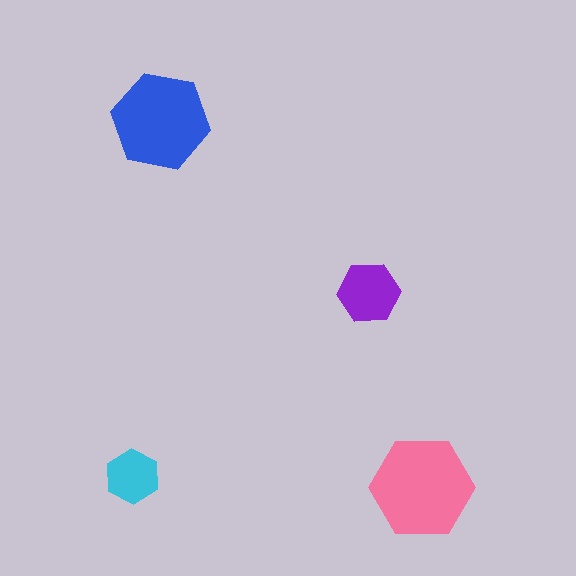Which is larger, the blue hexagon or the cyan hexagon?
The blue one.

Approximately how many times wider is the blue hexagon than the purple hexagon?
About 1.5 times wider.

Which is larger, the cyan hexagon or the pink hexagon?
The pink one.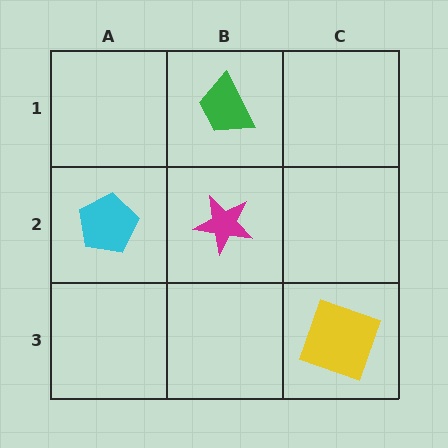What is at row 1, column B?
A green trapezoid.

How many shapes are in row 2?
2 shapes.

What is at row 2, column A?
A cyan pentagon.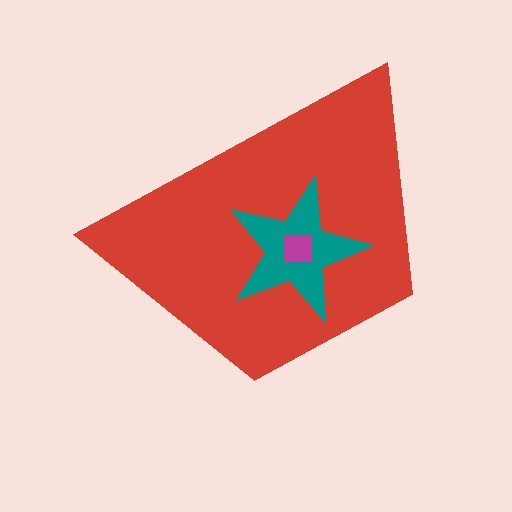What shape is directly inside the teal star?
The magenta square.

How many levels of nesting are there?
3.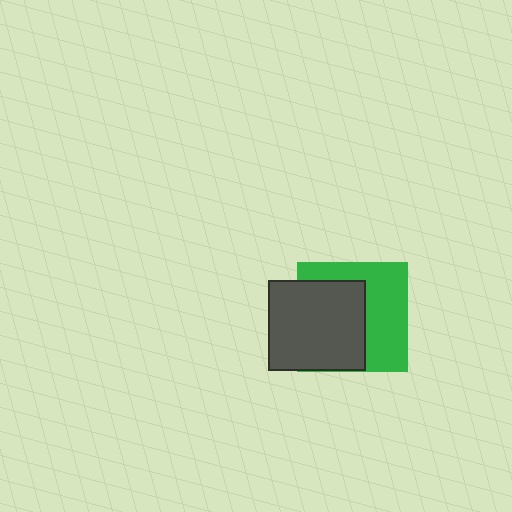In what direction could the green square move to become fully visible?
The green square could move right. That would shift it out from behind the dark gray rectangle entirely.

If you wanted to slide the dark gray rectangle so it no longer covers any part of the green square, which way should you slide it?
Slide it left — that is the most direct way to separate the two shapes.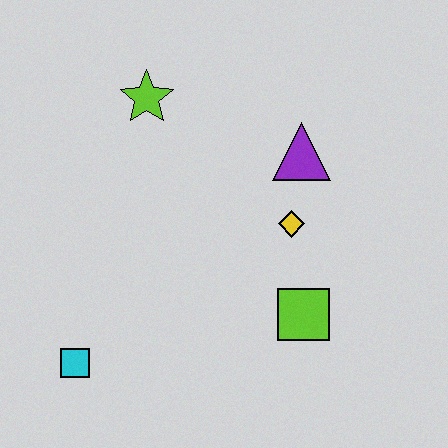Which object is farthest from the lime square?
The lime star is farthest from the lime square.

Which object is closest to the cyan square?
The lime square is closest to the cyan square.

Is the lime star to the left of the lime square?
Yes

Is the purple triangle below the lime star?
Yes